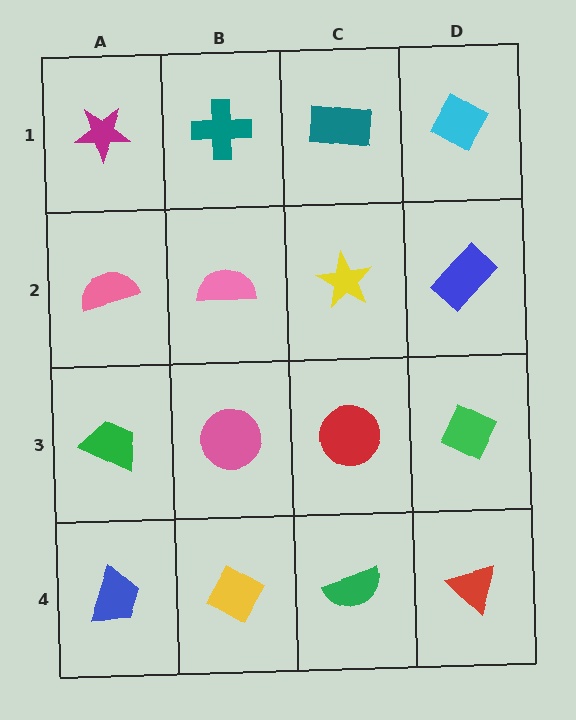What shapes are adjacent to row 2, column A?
A magenta star (row 1, column A), a green trapezoid (row 3, column A), a pink semicircle (row 2, column B).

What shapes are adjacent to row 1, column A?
A pink semicircle (row 2, column A), a teal cross (row 1, column B).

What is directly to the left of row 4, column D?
A green semicircle.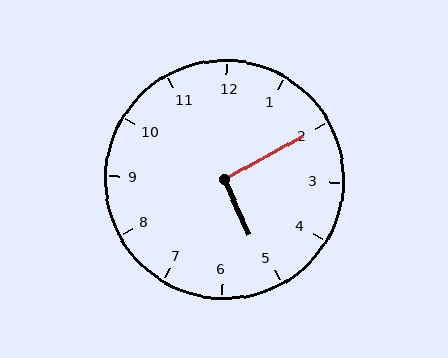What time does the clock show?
5:10.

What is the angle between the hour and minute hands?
Approximately 95 degrees.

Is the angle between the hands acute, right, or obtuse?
It is right.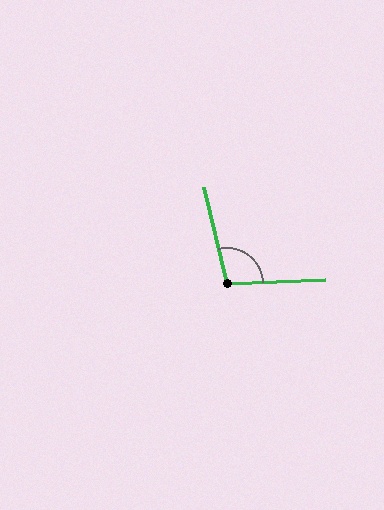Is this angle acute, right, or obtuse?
It is obtuse.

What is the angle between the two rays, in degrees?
Approximately 101 degrees.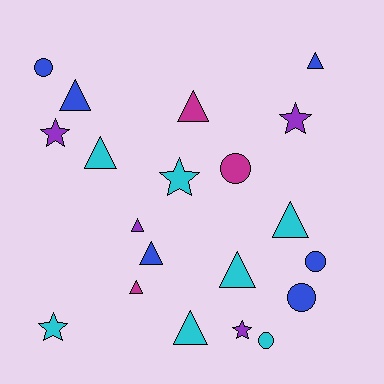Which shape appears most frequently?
Triangle, with 10 objects.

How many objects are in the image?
There are 20 objects.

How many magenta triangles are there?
There are 2 magenta triangles.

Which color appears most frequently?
Cyan, with 7 objects.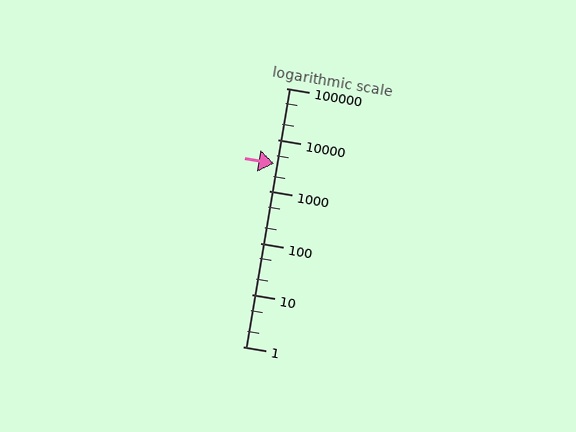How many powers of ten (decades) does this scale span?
The scale spans 5 decades, from 1 to 100000.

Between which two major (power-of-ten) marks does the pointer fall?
The pointer is between 1000 and 10000.